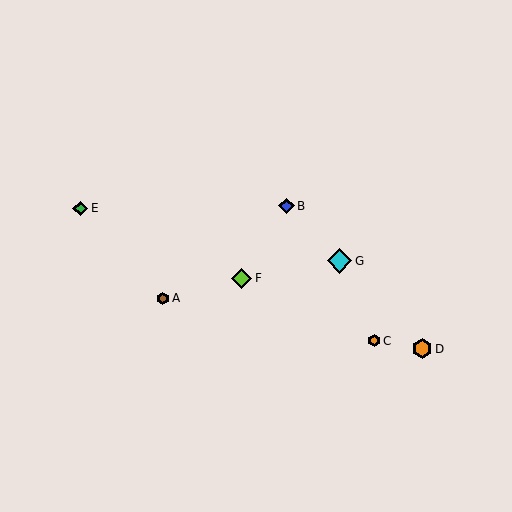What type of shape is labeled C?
Shape C is an orange hexagon.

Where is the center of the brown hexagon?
The center of the brown hexagon is at (163, 298).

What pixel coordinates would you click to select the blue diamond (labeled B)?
Click at (287, 206) to select the blue diamond B.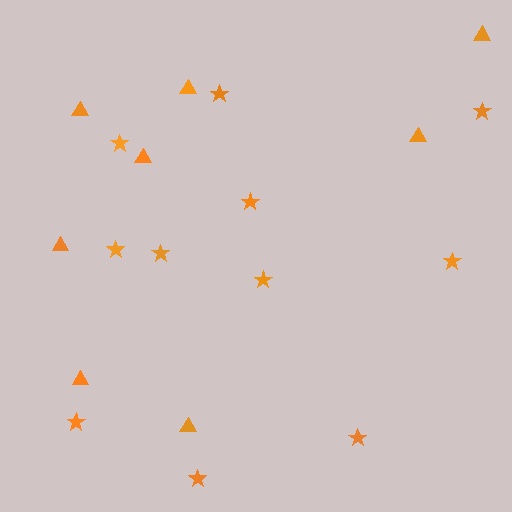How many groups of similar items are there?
There are 2 groups: one group of triangles (8) and one group of stars (11).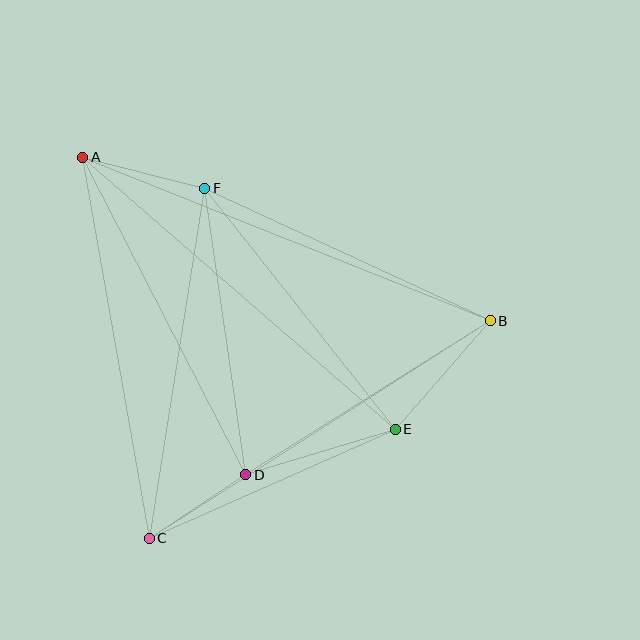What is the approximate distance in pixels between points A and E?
The distance between A and E is approximately 414 pixels.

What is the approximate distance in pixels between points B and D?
The distance between B and D is approximately 289 pixels.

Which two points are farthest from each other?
Points A and B are farthest from each other.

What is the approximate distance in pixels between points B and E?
The distance between B and E is approximately 144 pixels.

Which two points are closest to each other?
Points C and D are closest to each other.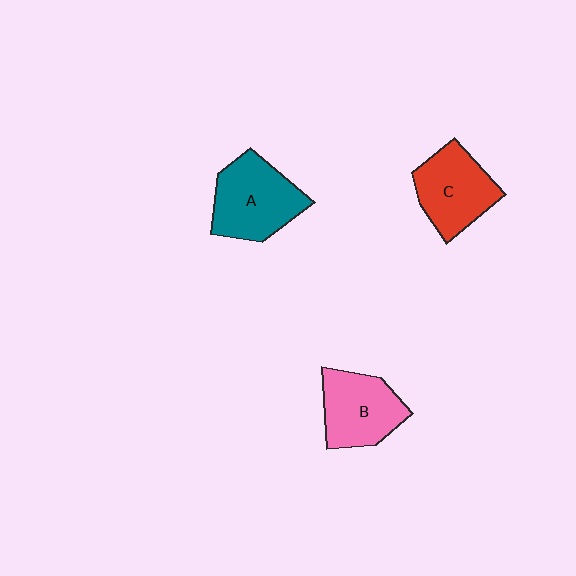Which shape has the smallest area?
Shape B (pink).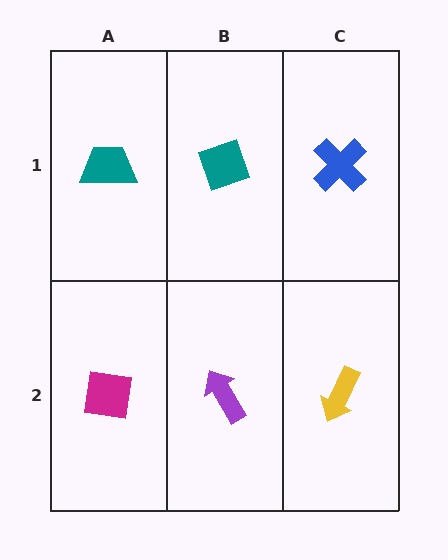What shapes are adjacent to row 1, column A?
A magenta square (row 2, column A), a teal diamond (row 1, column B).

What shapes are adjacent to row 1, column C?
A yellow arrow (row 2, column C), a teal diamond (row 1, column B).